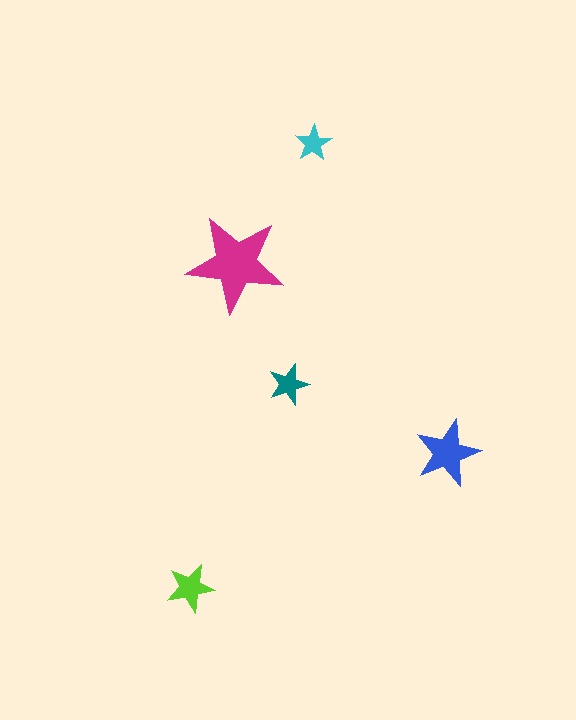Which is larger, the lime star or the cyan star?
The lime one.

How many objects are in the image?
There are 5 objects in the image.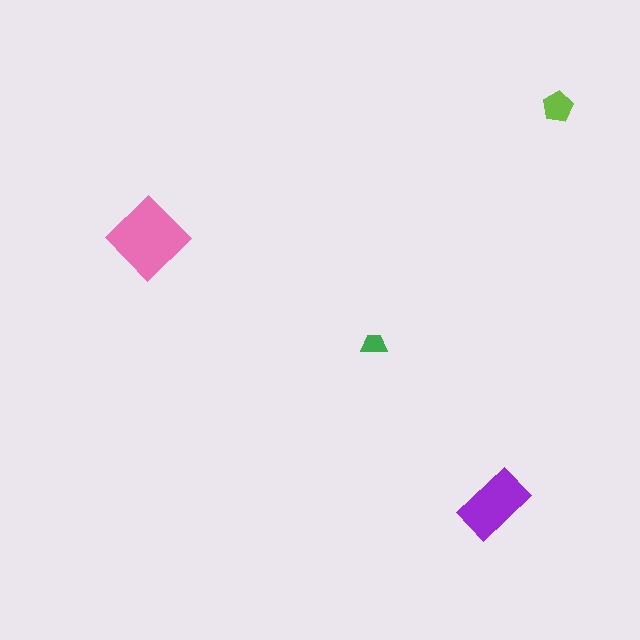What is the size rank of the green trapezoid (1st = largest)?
4th.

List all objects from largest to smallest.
The pink diamond, the purple rectangle, the lime pentagon, the green trapezoid.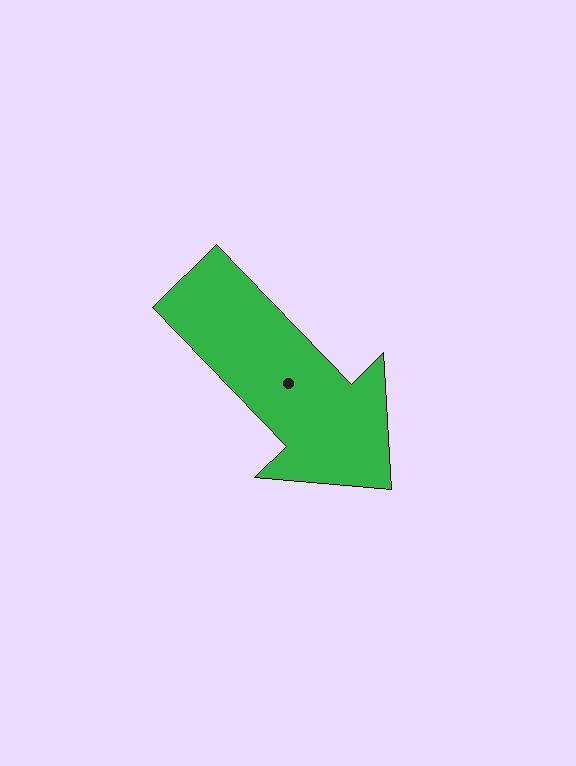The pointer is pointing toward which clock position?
Roughly 5 o'clock.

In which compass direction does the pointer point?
Southeast.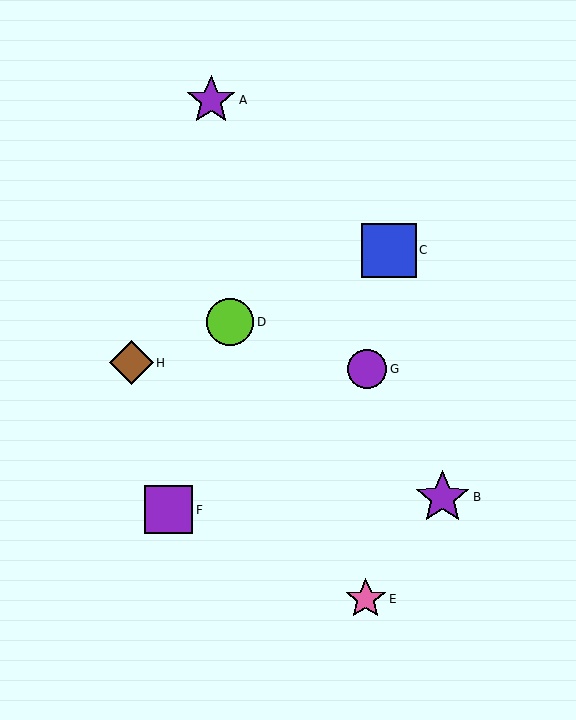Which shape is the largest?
The blue square (labeled C) is the largest.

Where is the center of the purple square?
The center of the purple square is at (169, 510).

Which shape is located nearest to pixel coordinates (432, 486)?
The purple star (labeled B) at (443, 497) is nearest to that location.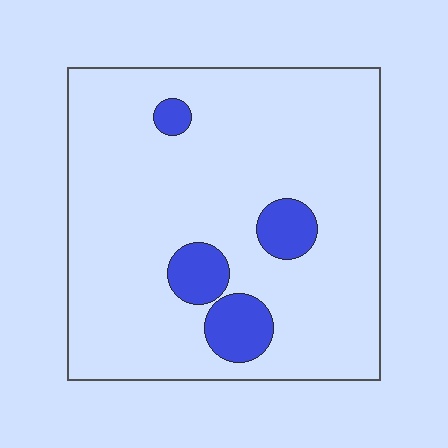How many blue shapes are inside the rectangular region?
4.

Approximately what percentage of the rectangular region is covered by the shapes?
Approximately 10%.